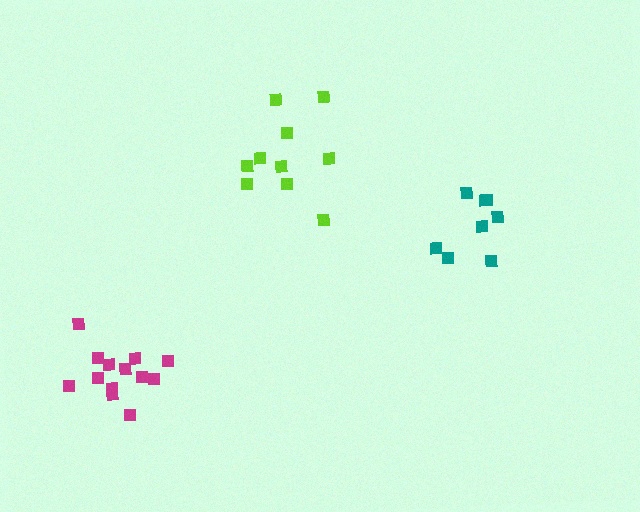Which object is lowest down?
The magenta cluster is bottommost.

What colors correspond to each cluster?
The clusters are colored: lime, teal, magenta.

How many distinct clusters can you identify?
There are 3 distinct clusters.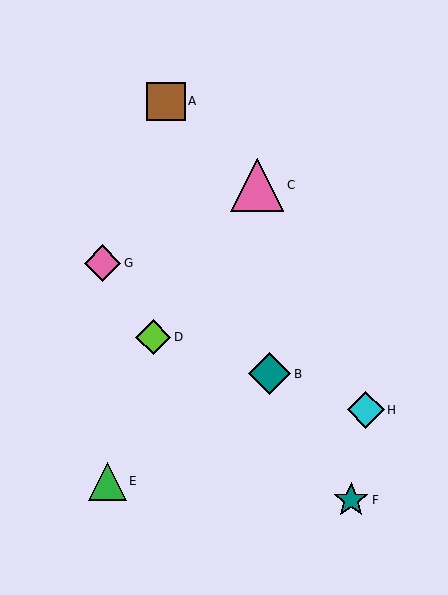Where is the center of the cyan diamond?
The center of the cyan diamond is at (366, 410).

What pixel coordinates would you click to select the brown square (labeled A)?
Click at (166, 101) to select the brown square A.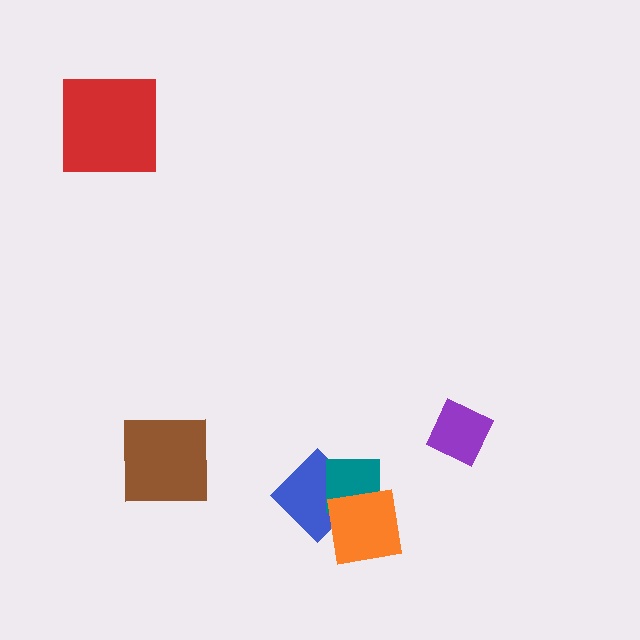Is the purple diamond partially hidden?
No, no other shape covers it.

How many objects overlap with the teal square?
2 objects overlap with the teal square.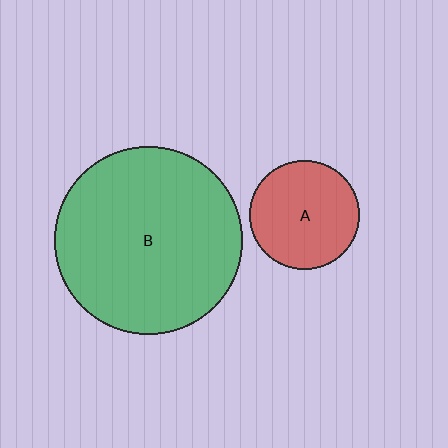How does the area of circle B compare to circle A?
Approximately 3.0 times.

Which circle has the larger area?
Circle B (green).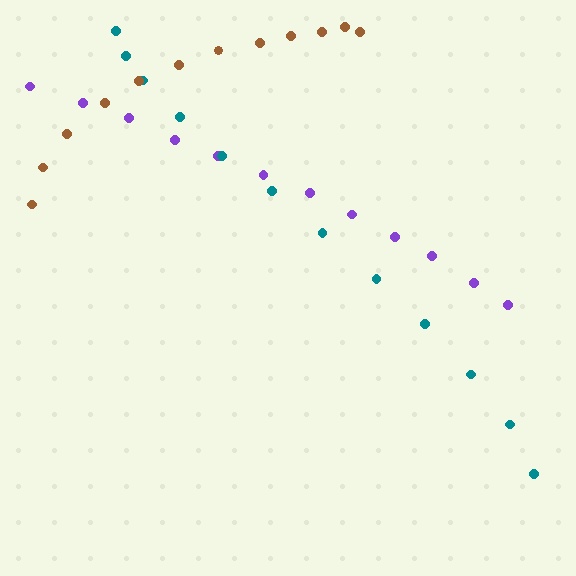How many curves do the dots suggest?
There are 3 distinct paths.